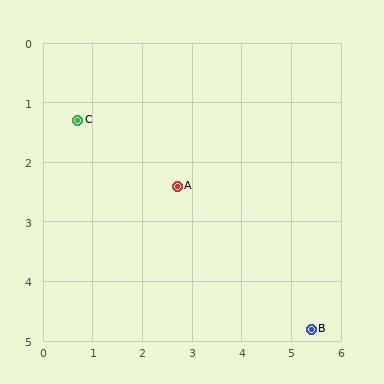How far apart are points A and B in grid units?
Points A and B are about 3.6 grid units apart.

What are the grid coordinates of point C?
Point C is at approximately (0.7, 1.3).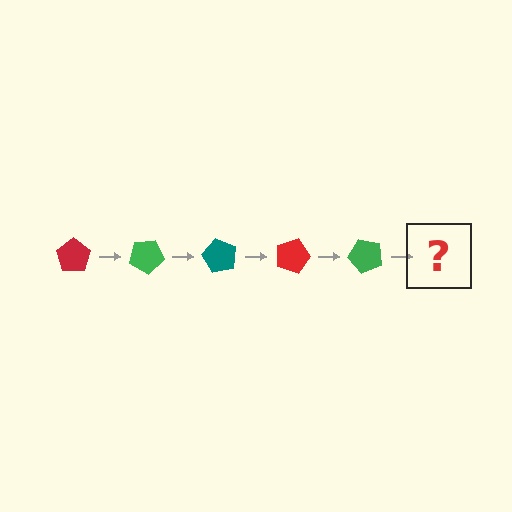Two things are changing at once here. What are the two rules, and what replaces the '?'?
The two rules are that it rotates 30 degrees each step and the color cycles through red, green, and teal. The '?' should be a teal pentagon, rotated 150 degrees from the start.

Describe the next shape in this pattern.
It should be a teal pentagon, rotated 150 degrees from the start.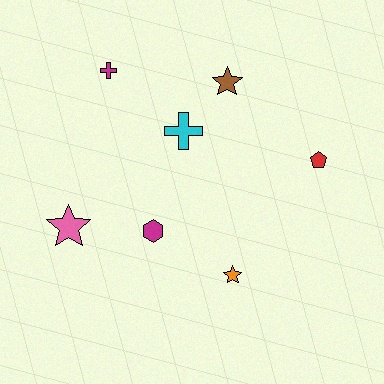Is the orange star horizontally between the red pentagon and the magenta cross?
Yes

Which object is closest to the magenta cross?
The cyan cross is closest to the magenta cross.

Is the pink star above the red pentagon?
No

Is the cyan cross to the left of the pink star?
No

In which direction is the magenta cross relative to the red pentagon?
The magenta cross is to the left of the red pentagon.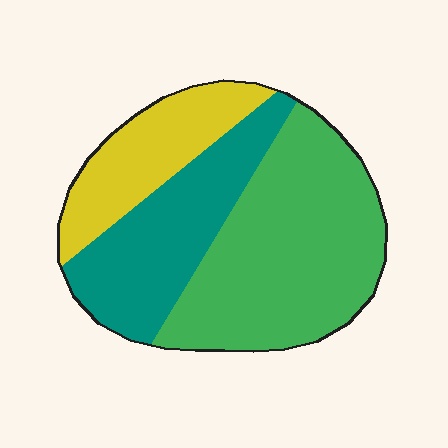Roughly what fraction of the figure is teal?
Teal covers roughly 30% of the figure.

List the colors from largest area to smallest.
From largest to smallest: green, teal, yellow.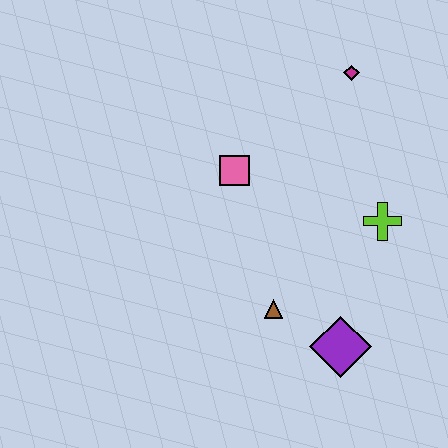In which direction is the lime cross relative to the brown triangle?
The lime cross is to the right of the brown triangle.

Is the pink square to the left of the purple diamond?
Yes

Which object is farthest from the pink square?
The purple diamond is farthest from the pink square.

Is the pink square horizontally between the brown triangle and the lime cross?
No